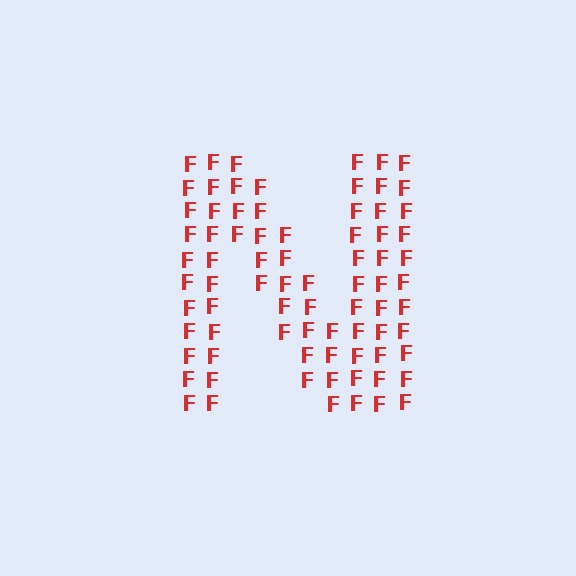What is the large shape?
The large shape is the letter N.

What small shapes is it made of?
It is made of small letter F's.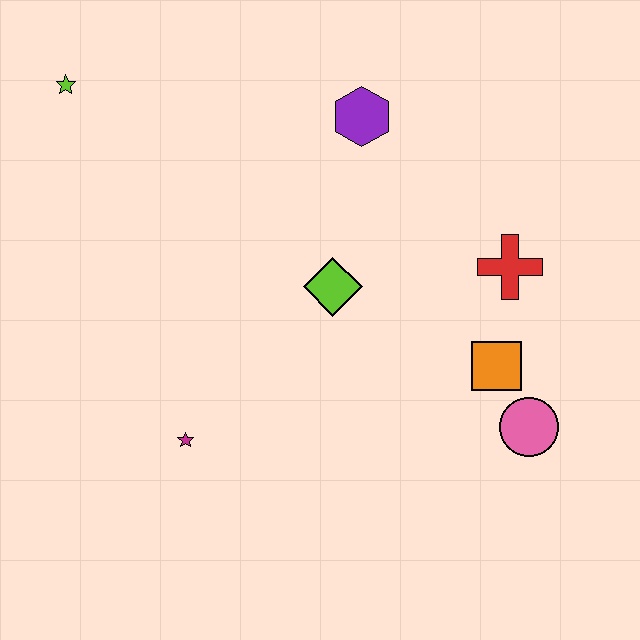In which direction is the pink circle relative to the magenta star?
The pink circle is to the right of the magenta star.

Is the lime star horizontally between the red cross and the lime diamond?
No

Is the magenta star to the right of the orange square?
No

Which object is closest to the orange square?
The pink circle is closest to the orange square.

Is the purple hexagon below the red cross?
No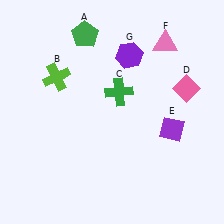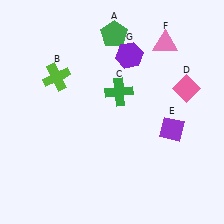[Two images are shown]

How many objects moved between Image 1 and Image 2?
1 object moved between the two images.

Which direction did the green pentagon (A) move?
The green pentagon (A) moved right.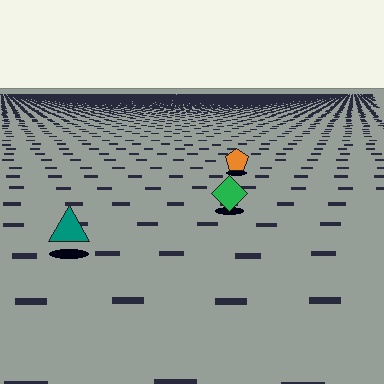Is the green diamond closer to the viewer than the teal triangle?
No. The teal triangle is closer — you can tell from the texture gradient: the ground texture is coarser near it.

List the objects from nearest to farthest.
From nearest to farthest: the teal triangle, the green diamond, the orange pentagon.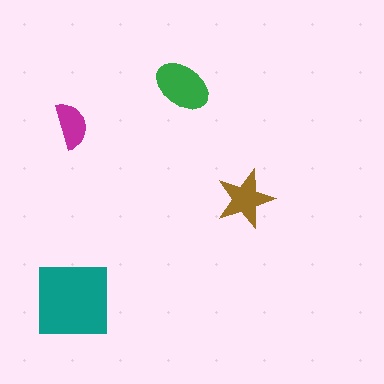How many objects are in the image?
There are 4 objects in the image.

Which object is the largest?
The teal square.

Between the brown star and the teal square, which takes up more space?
The teal square.